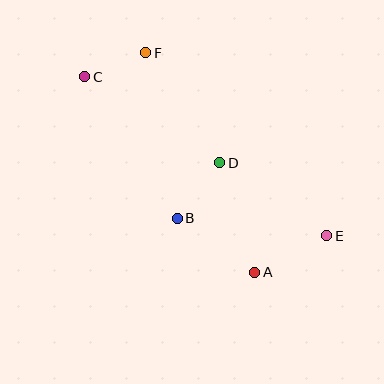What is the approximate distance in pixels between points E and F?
The distance between E and F is approximately 257 pixels.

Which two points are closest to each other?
Points C and F are closest to each other.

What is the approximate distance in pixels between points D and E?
The distance between D and E is approximately 130 pixels.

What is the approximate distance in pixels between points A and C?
The distance between A and C is approximately 259 pixels.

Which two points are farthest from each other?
Points C and E are farthest from each other.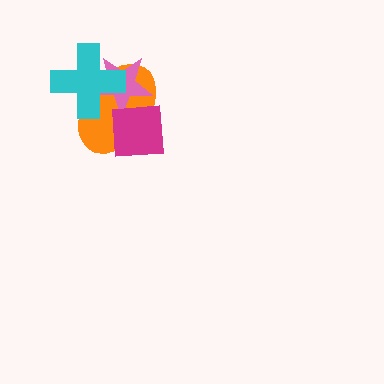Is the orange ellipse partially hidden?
Yes, it is partially covered by another shape.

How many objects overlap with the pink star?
3 objects overlap with the pink star.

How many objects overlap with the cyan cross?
2 objects overlap with the cyan cross.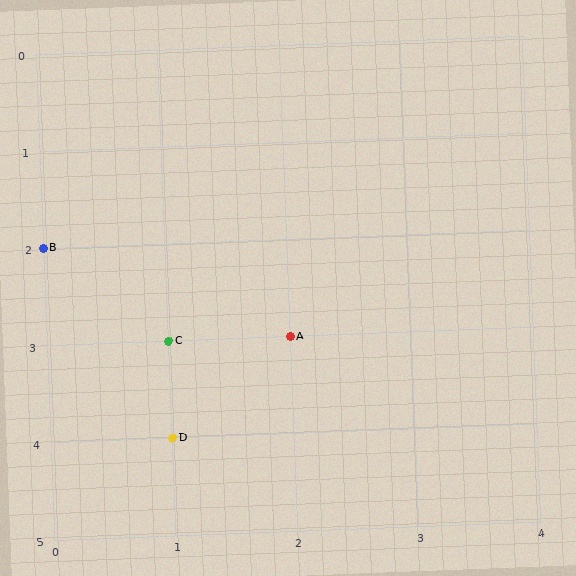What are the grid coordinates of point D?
Point D is at grid coordinates (1, 4).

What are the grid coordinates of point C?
Point C is at grid coordinates (1, 3).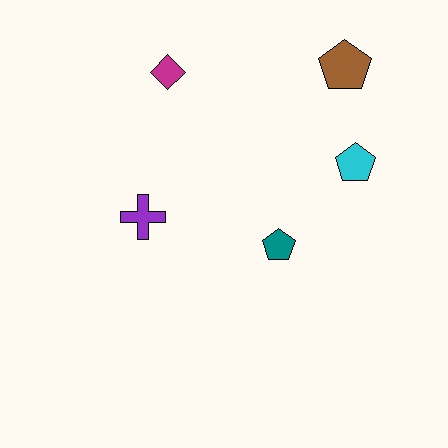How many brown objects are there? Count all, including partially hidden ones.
There is 1 brown object.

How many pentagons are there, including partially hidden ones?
There are 3 pentagons.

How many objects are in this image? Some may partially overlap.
There are 5 objects.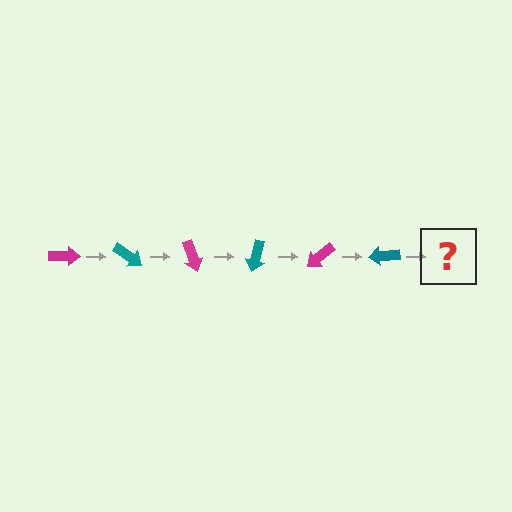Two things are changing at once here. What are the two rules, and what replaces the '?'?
The two rules are that it rotates 35 degrees each step and the color cycles through magenta and teal. The '?' should be a magenta arrow, rotated 210 degrees from the start.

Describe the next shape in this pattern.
It should be a magenta arrow, rotated 210 degrees from the start.